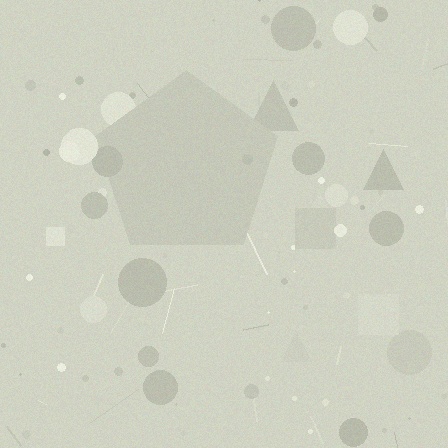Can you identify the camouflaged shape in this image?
The camouflaged shape is a pentagon.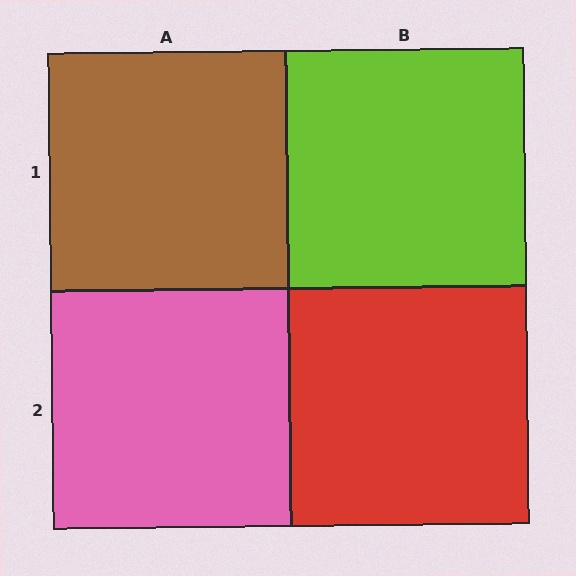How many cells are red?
1 cell is red.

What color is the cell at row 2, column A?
Pink.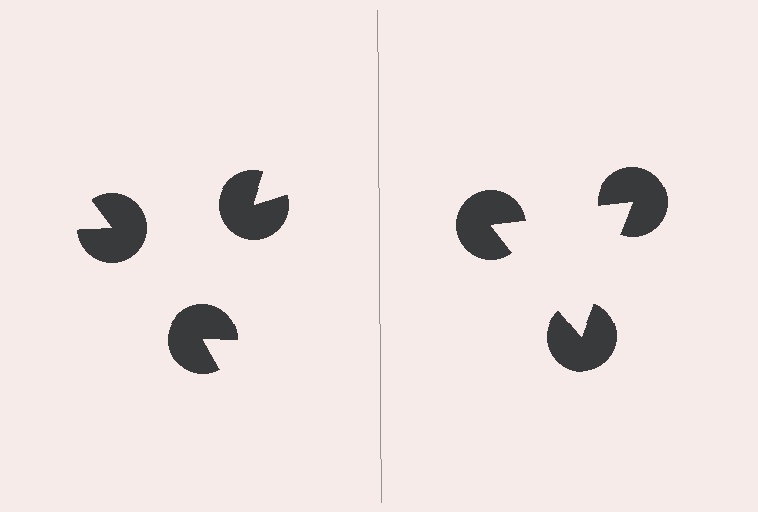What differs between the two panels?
The pac-man discs are positioned identically on both sides; only the wedge orientations differ. On the right they align to a triangle; on the left they are misaligned.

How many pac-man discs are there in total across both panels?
6 — 3 on each side.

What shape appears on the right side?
An illusory triangle.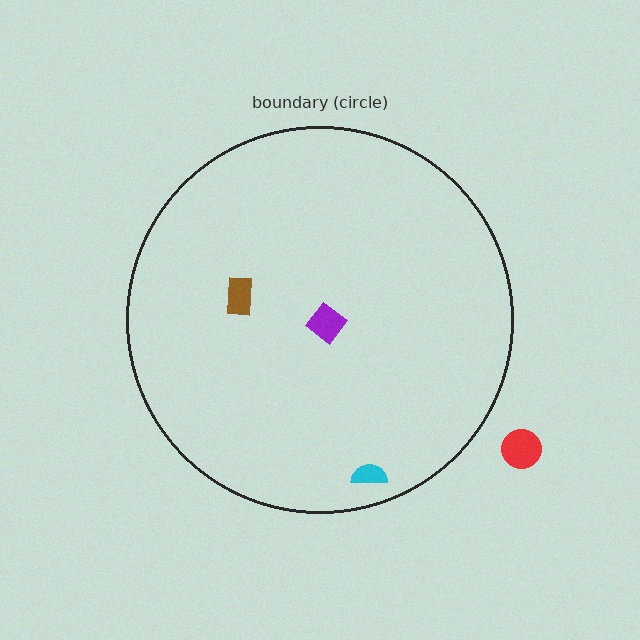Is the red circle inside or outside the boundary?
Outside.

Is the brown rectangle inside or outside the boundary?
Inside.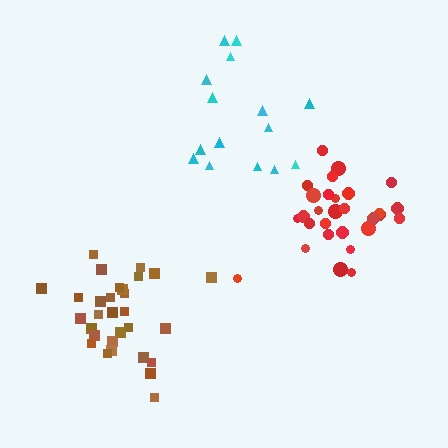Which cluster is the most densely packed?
Brown.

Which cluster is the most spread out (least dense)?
Cyan.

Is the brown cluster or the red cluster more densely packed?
Brown.